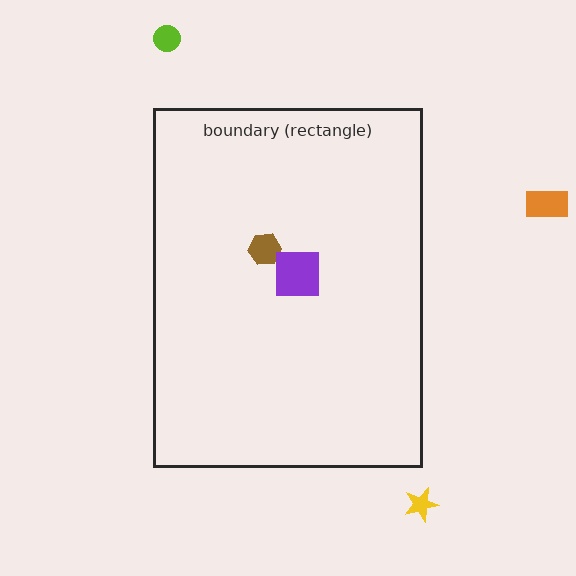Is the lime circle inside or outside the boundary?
Outside.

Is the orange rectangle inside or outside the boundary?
Outside.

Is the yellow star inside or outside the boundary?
Outside.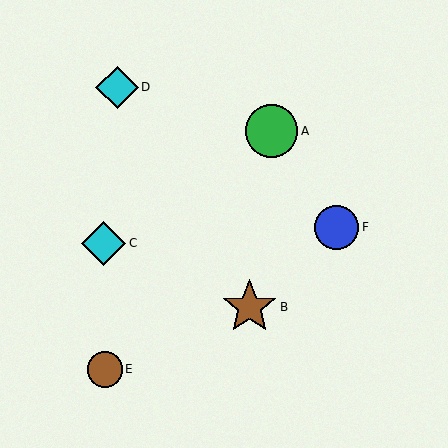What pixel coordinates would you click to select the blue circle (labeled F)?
Click at (337, 227) to select the blue circle F.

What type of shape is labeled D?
Shape D is a cyan diamond.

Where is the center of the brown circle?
The center of the brown circle is at (105, 370).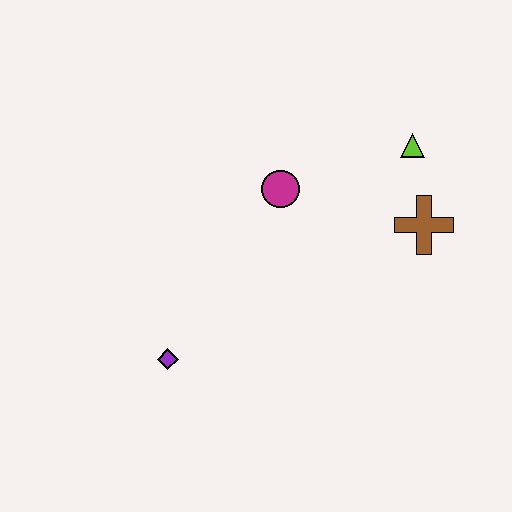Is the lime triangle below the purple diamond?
No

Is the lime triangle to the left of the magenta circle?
No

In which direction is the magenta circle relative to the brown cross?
The magenta circle is to the left of the brown cross.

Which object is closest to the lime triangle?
The brown cross is closest to the lime triangle.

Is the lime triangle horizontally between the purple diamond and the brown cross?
Yes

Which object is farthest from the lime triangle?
The purple diamond is farthest from the lime triangle.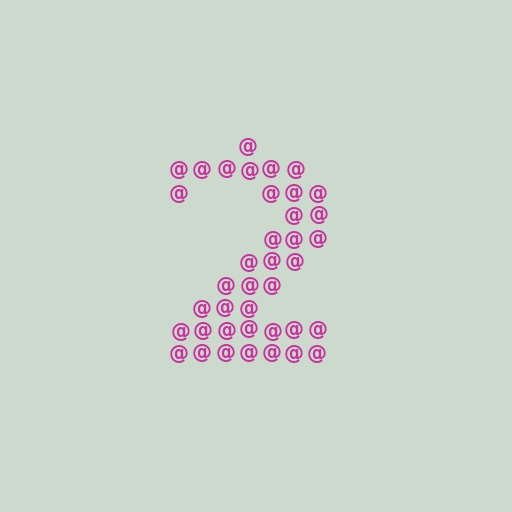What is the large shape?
The large shape is the digit 2.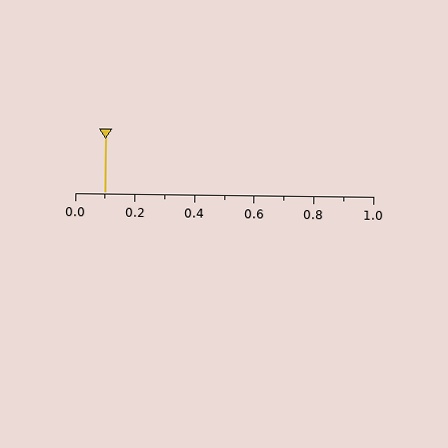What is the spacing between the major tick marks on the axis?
The major ticks are spaced 0.2 apart.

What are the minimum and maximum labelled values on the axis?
The axis runs from 0.0 to 1.0.